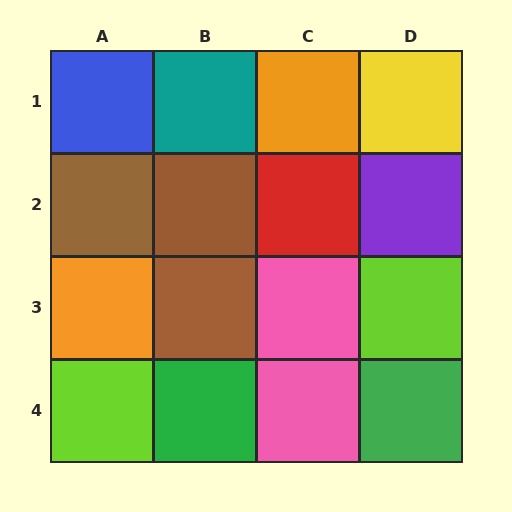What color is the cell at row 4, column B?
Green.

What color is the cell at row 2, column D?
Purple.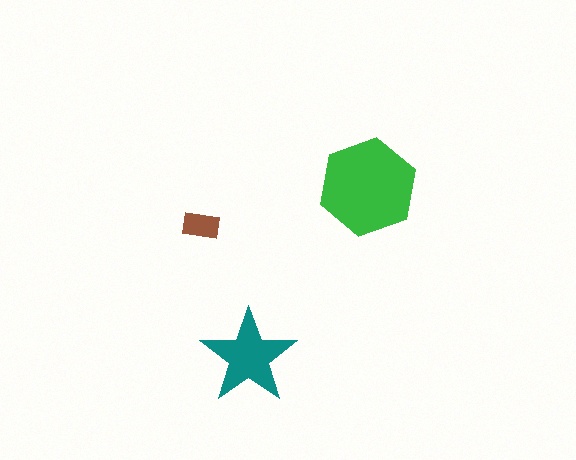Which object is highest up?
The green hexagon is topmost.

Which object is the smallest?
The brown rectangle.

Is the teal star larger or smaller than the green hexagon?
Smaller.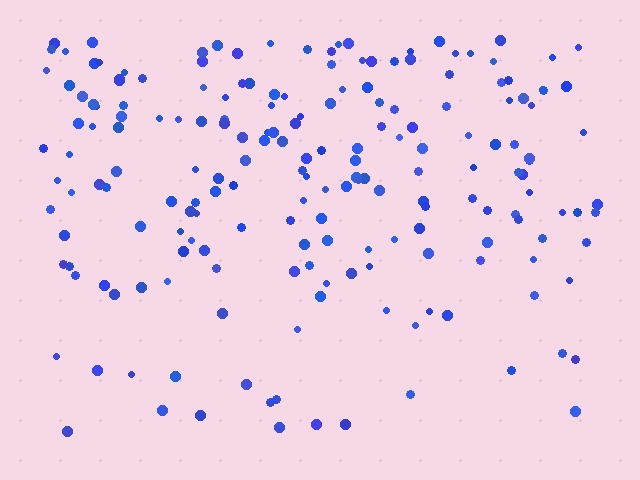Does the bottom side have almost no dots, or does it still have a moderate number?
Still a moderate number, just noticeably fewer than the top.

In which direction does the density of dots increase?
From bottom to top, with the top side densest.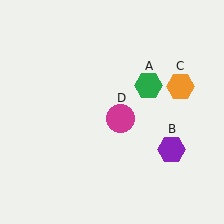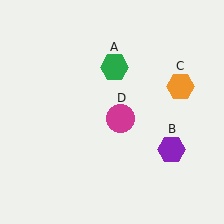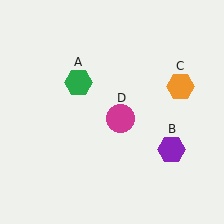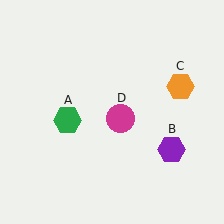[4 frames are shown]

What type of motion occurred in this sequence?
The green hexagon (object A) rotated counterclockwise around the center of the scene.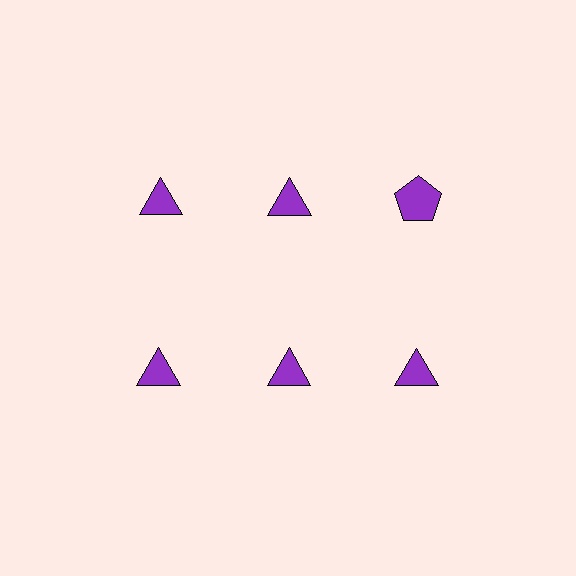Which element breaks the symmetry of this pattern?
The purple pentagon in the top row, center column breaks the symmetry. All other shapes are purple triangles.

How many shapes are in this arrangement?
There are 6 shapes arranged in a grid pattern.